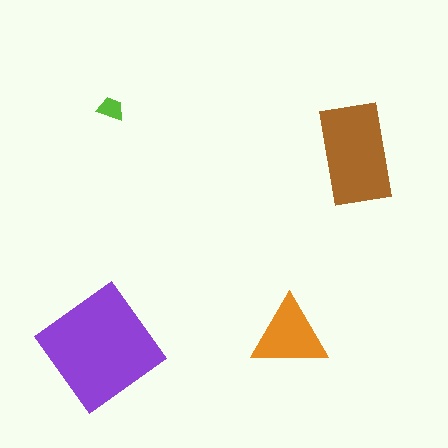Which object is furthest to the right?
The brown rectangle is rightmost.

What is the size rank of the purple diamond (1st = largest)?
1st.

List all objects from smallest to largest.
The lime trapezoid, the orange triangle, the brown rectangle, the purple diamond.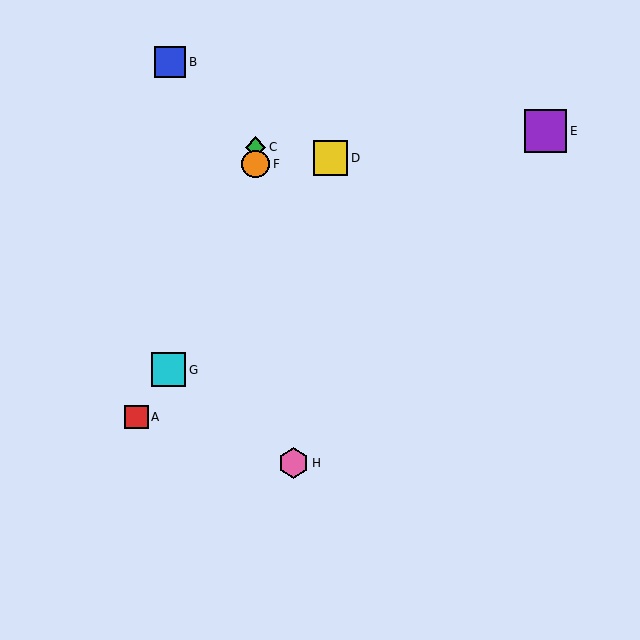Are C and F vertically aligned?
Yes, both are at x≈256.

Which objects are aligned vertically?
Objects C, F are aligned vertically.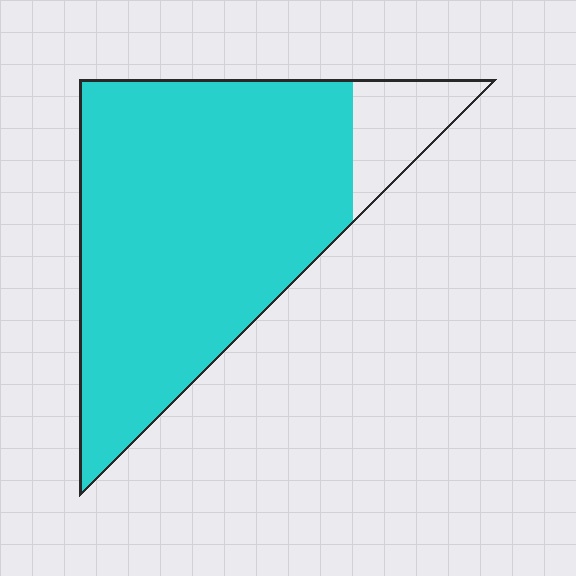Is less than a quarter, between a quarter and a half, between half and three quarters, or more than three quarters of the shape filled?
More than three quarters.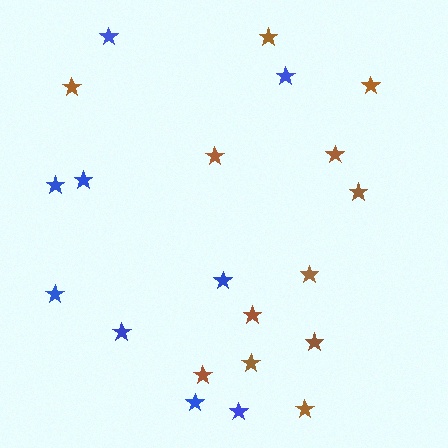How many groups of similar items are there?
There are 2 groups: one group of brown stars (12) and one group of blue stars (9).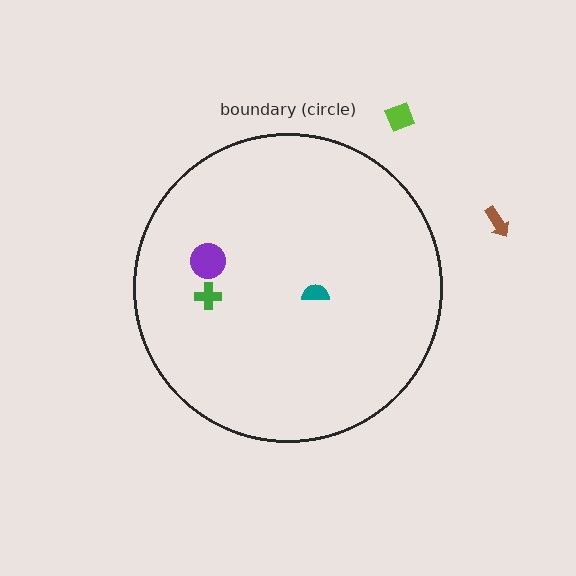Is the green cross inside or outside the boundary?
Inside.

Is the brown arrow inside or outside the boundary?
Outside.